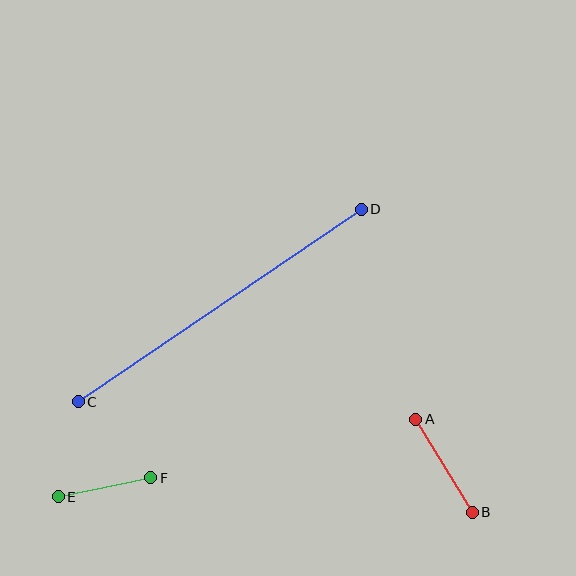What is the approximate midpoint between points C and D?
The midpoint is at approximately (220, 305) pixels.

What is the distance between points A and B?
The distance is approximately 109 pixels.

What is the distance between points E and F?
The distance is approximately 95 pixels.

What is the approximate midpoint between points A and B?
The midpoint is at approximately (444, 466) pixels.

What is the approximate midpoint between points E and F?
The midpoint is at approximately (105, 487) pixels.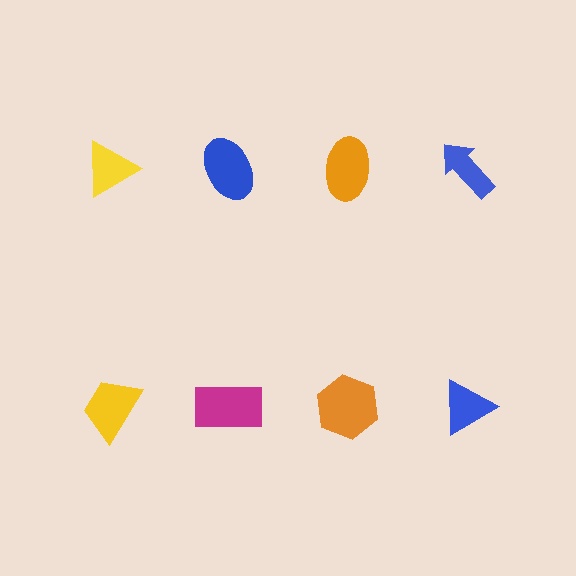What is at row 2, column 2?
A magenta rectangle.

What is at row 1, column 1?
A yellow triangle.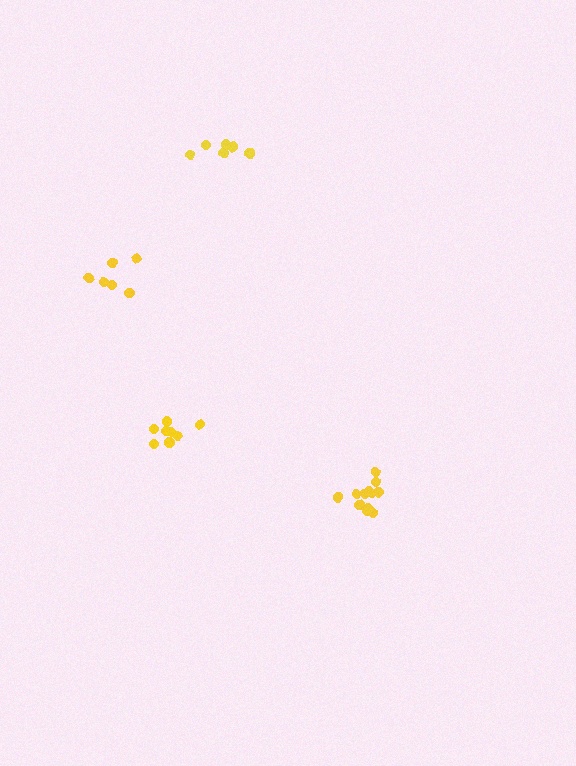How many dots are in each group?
Group 1: 6 dots, Group 2: 12 dots, Group 3: 6 dots, Group 4: 8 dots (32 total).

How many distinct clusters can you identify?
There are 4 distinct clusters.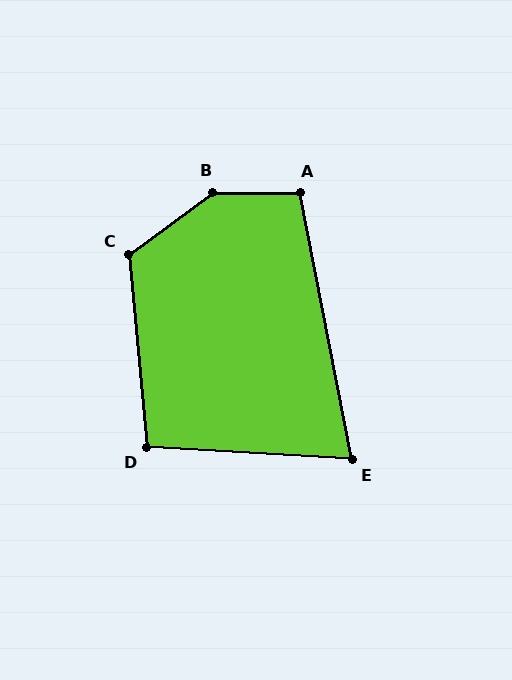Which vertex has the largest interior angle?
B, at approximately 144 degrees.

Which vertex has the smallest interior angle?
E, at approximately 76 degrees.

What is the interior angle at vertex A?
Approximately 101 degrees (obtuse).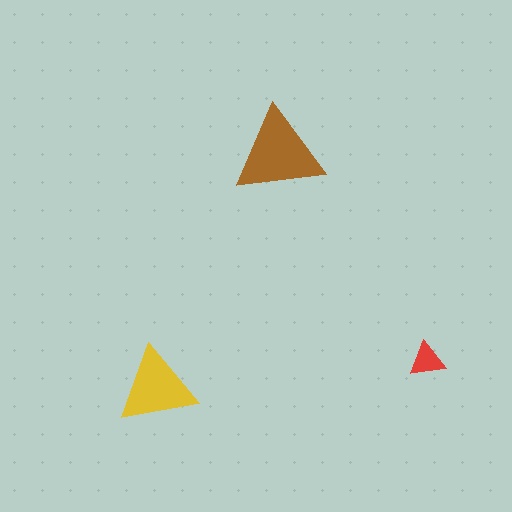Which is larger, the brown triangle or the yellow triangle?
The brown one.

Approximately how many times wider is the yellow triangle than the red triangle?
About 2 times wider.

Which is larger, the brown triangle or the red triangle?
The brown one.